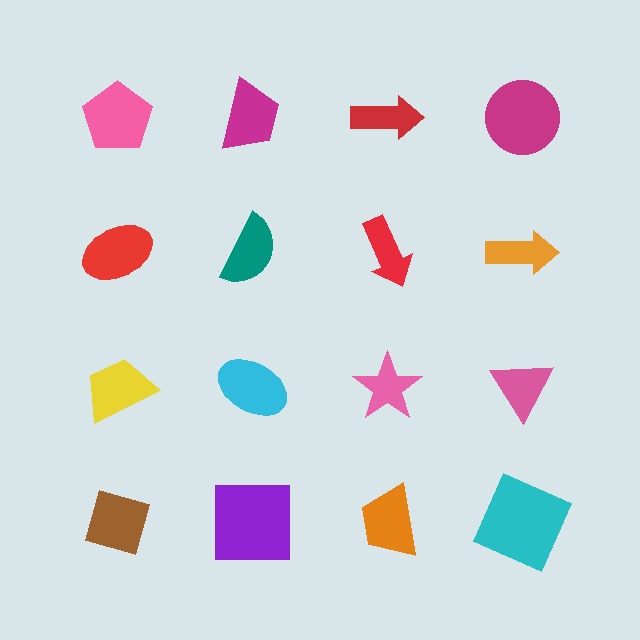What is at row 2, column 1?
A red ellipse.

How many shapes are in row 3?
4 shapes.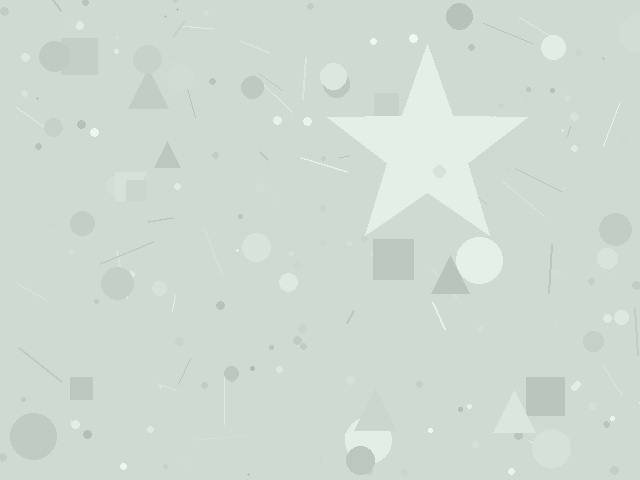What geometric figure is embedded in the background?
A star is embedded in the background.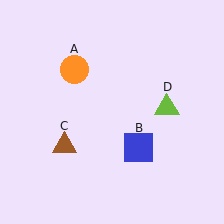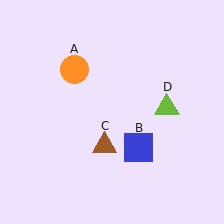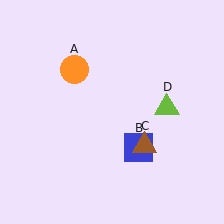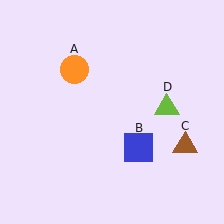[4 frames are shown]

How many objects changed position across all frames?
1 object changed position: brown triangle (object C).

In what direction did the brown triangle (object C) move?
The brown triangle (object C) moved right.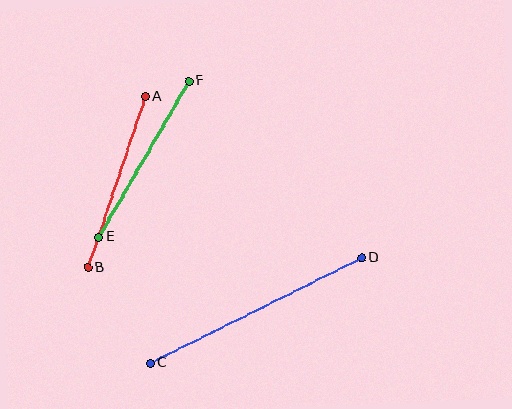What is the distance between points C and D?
The distance is approximately 237 pixels.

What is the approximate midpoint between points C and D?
The midpoint is at approximately (256, 310) pixels.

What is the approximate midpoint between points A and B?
The midpoint is at approximately (117, 182) pixels.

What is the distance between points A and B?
The distance is approximately 181 pixels.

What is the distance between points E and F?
The distance is approximately 180 pixels.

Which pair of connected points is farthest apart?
Points C and D are farthest apart.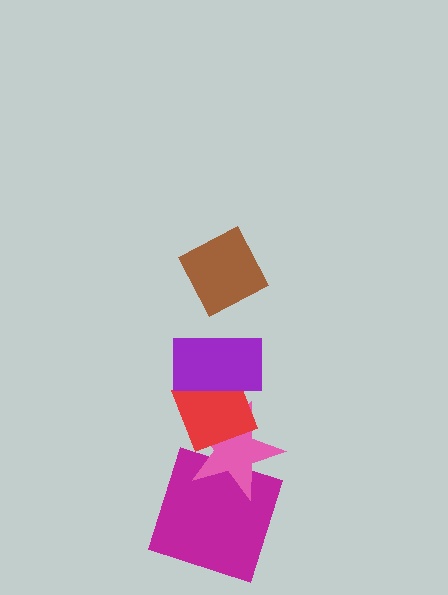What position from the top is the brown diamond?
The brown diamond is 1st from the top.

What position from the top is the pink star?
The pink star is 4th from the top.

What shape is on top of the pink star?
The red diamond is on top of the pink star.